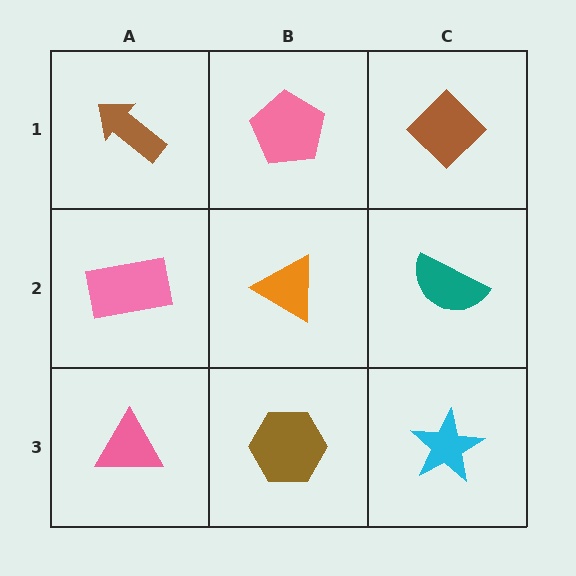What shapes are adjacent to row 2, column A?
A brown arrow (row 1, column A), a pink triangle (row 3, column A), an orange triangle (row 2, column B).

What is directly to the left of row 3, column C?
A brown hexagon.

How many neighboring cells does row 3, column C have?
2.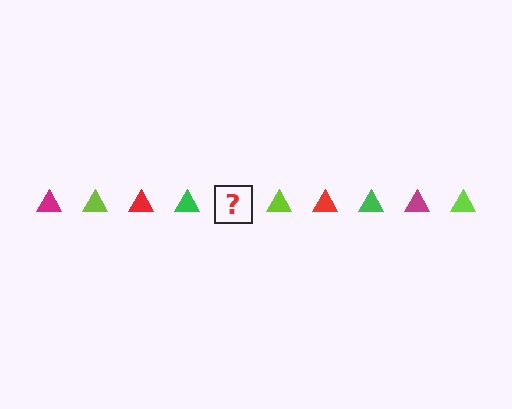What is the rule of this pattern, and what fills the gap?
The rule is that the pattern cycles through magenta, lime, red, green triangles. The gap should be filled with a magenta triangle.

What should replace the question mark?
The question mark should be replaced with a magenta triangle.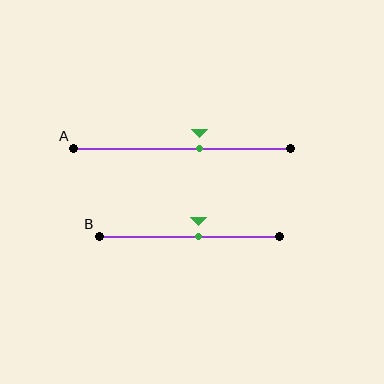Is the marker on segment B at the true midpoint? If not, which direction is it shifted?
No, the marker on segment B is shifted to the right by about 5% of the segment length.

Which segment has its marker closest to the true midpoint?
Segment B has its marker closest to the true midpoint.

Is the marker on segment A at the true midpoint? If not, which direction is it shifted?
No, the marker on segment A is shifted to the right by about 8% of the segment length.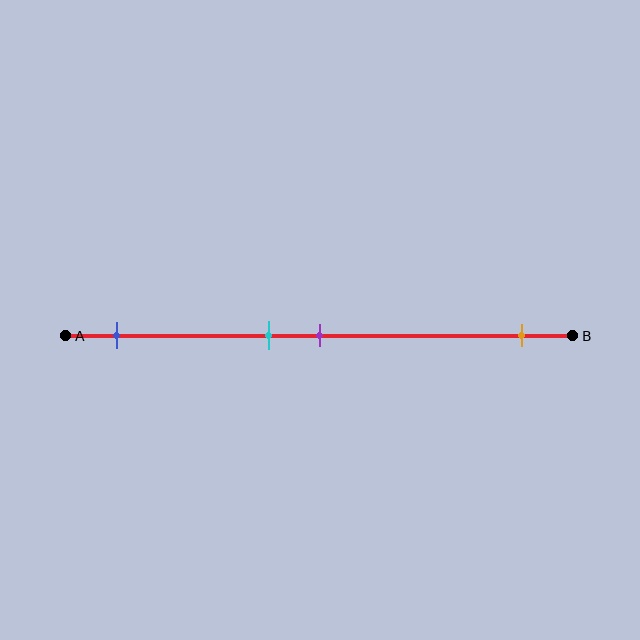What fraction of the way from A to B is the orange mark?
The orange mark is approximately 90% (0.9) of the way from A to B.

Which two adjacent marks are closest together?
The cyan and purple marks are the closest adjacent pair.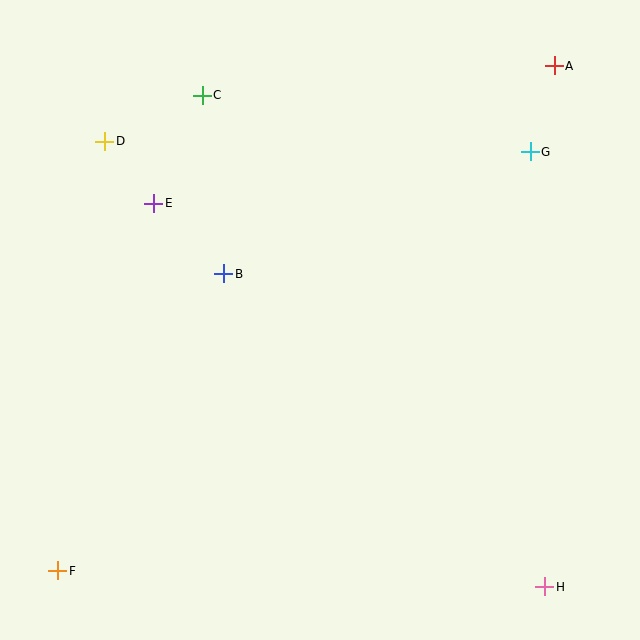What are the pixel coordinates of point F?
Point F is at (58, 571).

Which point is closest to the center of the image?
Point B at (223, 274) is closest to the center.